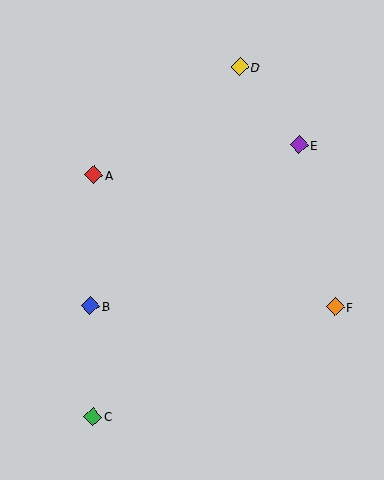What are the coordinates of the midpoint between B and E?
The midpoint between B and E is at (195, 225).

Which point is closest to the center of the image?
Point A at (94, 175) is closest to the center.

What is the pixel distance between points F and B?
The distance between F and B is 244 pixels.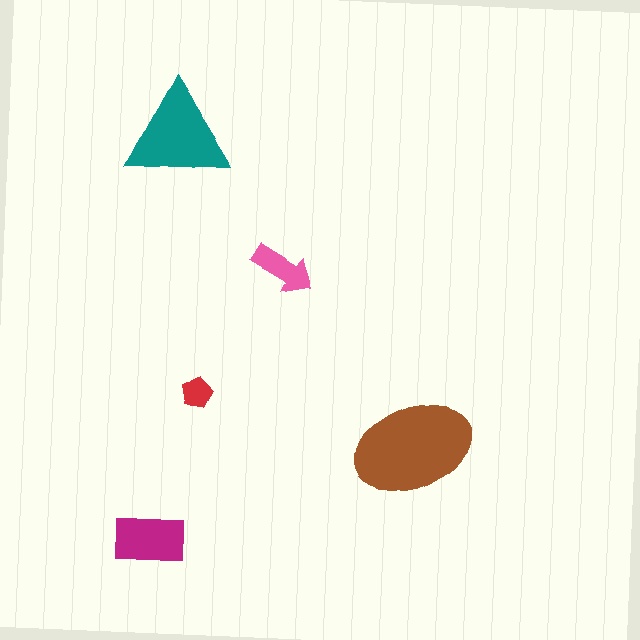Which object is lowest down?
The magenta rectangle is bottommost.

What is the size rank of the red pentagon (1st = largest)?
5th.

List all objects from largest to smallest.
The brown ellipse, the teal triangle, the magenta rectangle, the pink arrow, the red pentagon.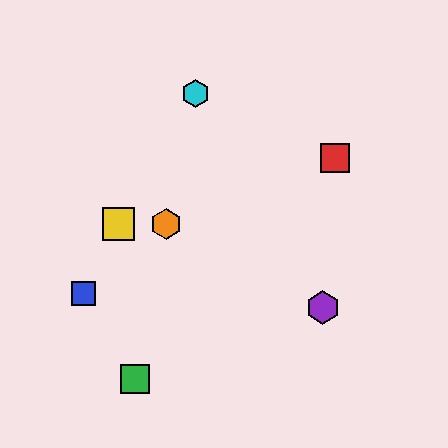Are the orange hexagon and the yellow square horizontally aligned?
Yes, both are at y≈224.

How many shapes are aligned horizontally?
2 shapes (the yellow square, the orange hexagon) are aligned horizontally.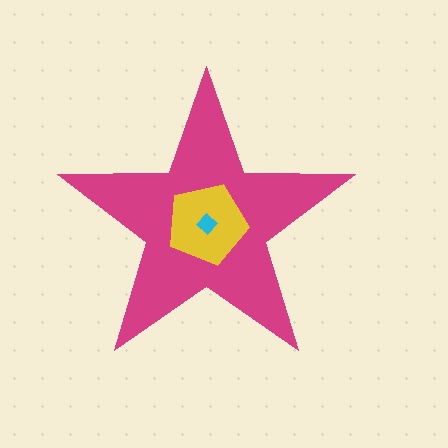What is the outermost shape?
The magenta star.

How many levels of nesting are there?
3.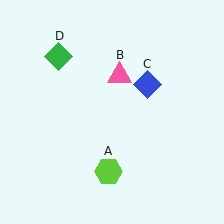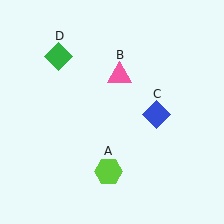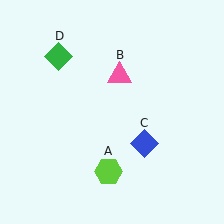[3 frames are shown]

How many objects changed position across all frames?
1 object changed position: blue diamond (object C).